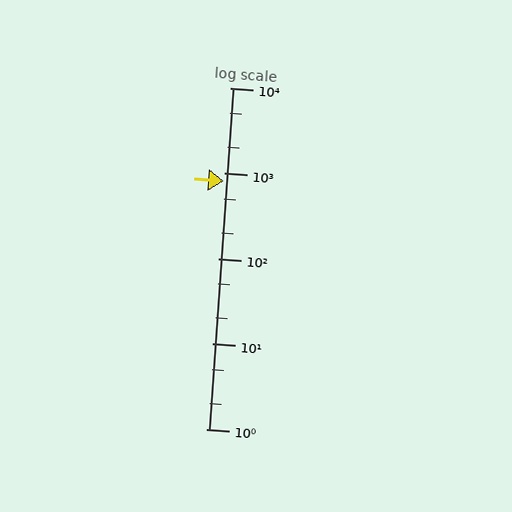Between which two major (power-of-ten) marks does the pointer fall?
The pointer is between 100 and 1000.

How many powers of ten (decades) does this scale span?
The scale spans 4 decades, from 1 to 10000.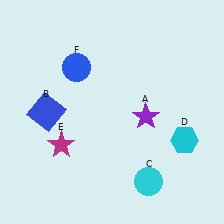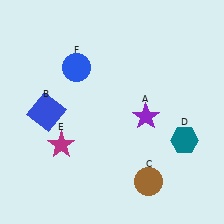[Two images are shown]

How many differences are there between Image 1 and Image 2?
There are 2 differences between the two images.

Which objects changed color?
C changed from cyan to brown. D changed from cyan to teal.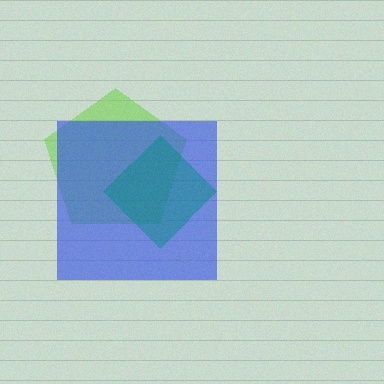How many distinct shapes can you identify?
There are 3 distinct shapes: a lime pentagon, a blue square, a teal diamond.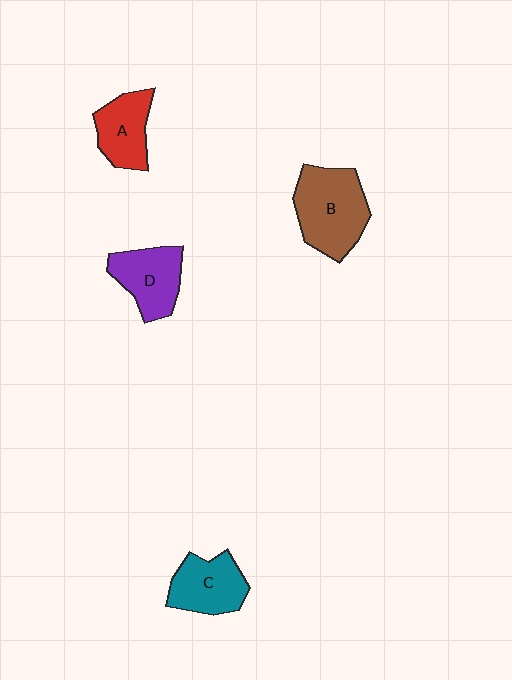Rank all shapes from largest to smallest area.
From largest to smallest: B (brown), D (purple), C (teal), A (red).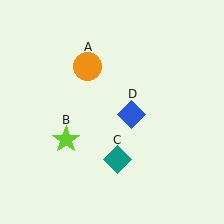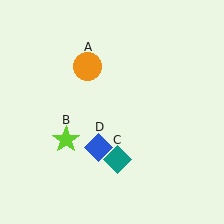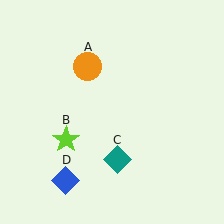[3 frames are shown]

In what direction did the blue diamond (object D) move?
The blue diamond (object D) moved down and to the left.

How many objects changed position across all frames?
1 object changed position: blue diamond (object D).